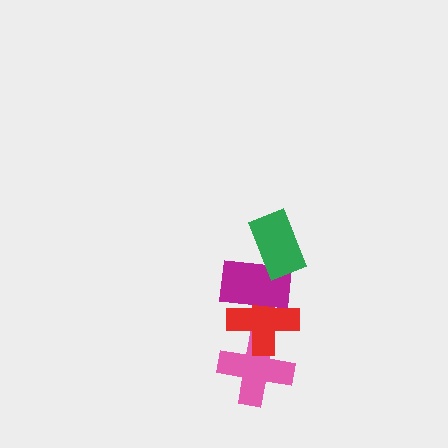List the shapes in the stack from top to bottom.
From top to bottom: the green rectangle, the magenta rectangle, the red cross, the pink cross.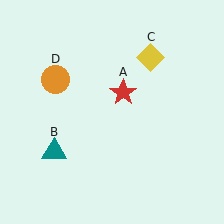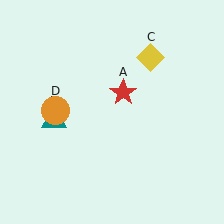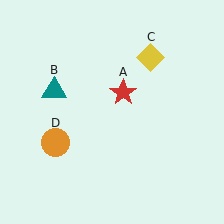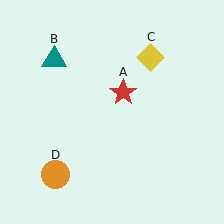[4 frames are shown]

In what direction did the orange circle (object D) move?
The orange circle (object D) moved down.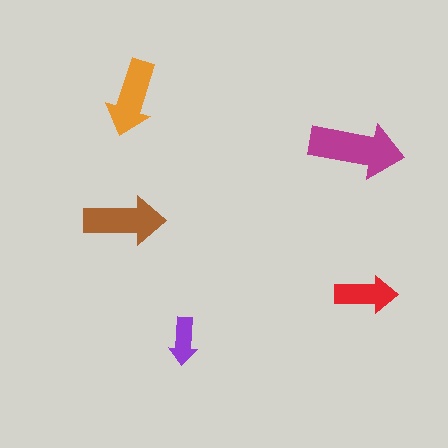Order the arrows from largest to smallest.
the magenta one, the brown one, the orange one, the red one, the purple one.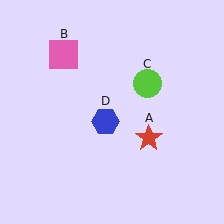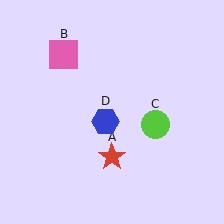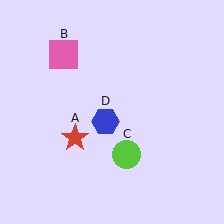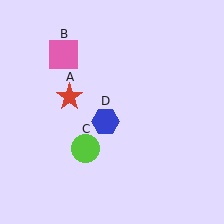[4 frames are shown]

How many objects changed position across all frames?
2 objects changed position: red star (object A), lime circle (object C).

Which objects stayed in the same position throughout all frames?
Pink square (object B) and blue hexagon (object D) remained stationary.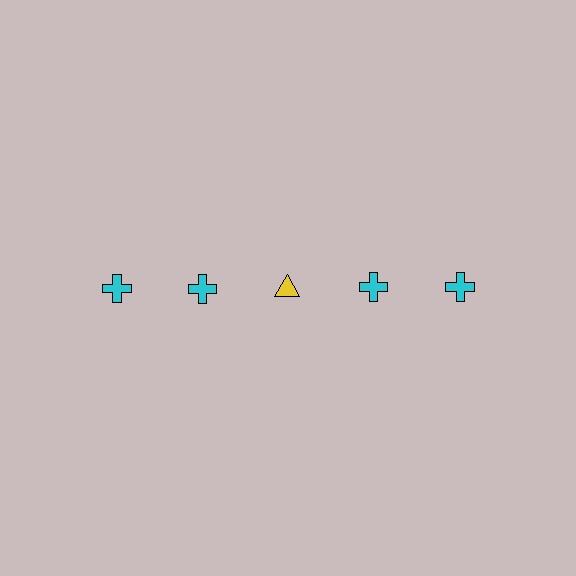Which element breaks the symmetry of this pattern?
The yellow triangle in the top row, center column breaks the symmetry. All other shapes are cyan crosses.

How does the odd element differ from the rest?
It differs in both color (yellow instead of cyan) and shape (triangle instead of cross).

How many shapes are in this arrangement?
There are 5 shapes arranged in a grid pattern.